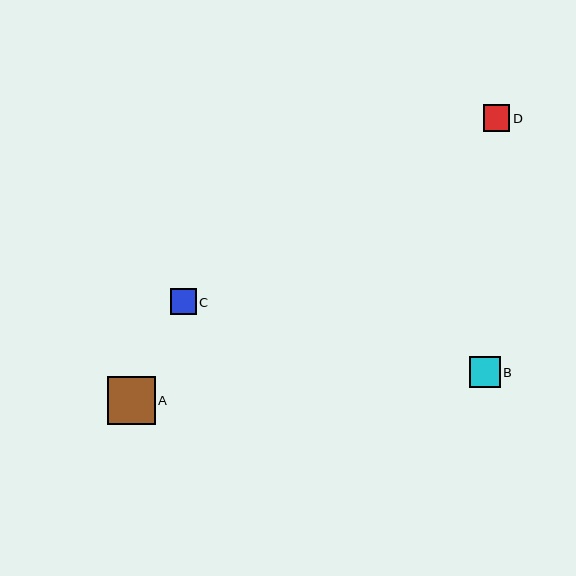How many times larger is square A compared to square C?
Square A is approximately 1.9 times the size of square C.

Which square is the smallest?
Square C is the smallest with a size of approximately 26 pixels.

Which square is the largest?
Square A is the largest with a size of approximately 48 pixels.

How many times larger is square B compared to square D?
Square B is approximately 1.1 times the size of square D.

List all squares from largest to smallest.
From largest to smallest: A, B, D, C.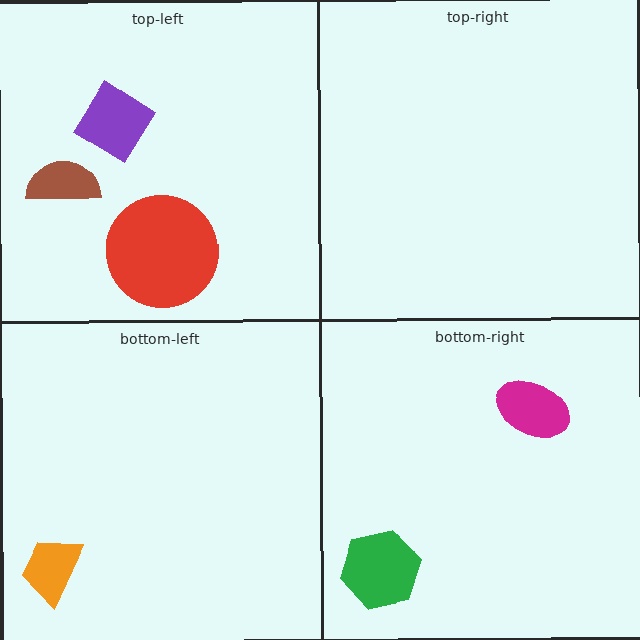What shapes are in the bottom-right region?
The green hexagon, the magenta ellipse.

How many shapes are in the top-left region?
3.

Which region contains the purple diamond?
The top-left region.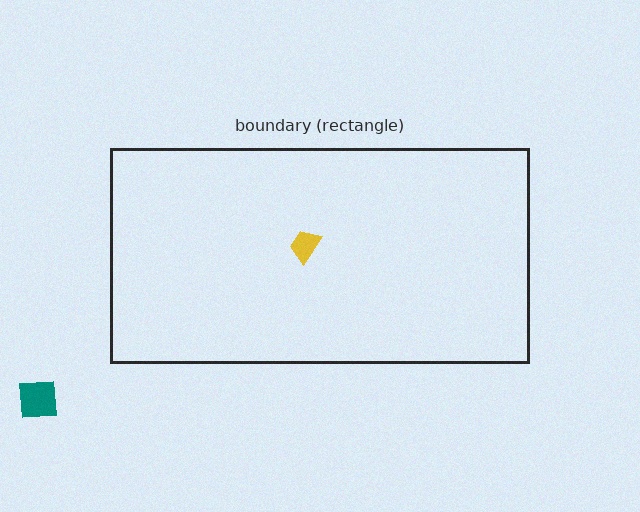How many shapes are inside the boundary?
1 inside, 1 outside.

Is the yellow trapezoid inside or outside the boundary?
Inside.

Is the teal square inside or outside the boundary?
Outside.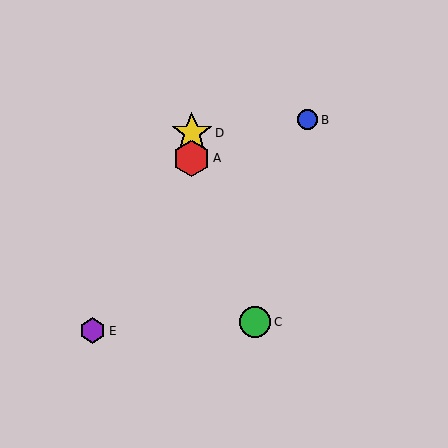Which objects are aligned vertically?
Objects A, D are aligned vertically.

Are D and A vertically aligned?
Yes, both are at x≈192.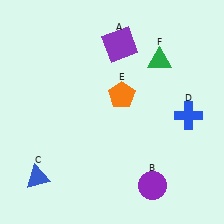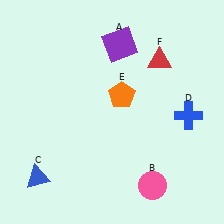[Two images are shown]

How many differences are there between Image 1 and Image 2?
There are 2 differences between the two images.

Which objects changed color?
B changed from purple to pink. F changed from green to red.